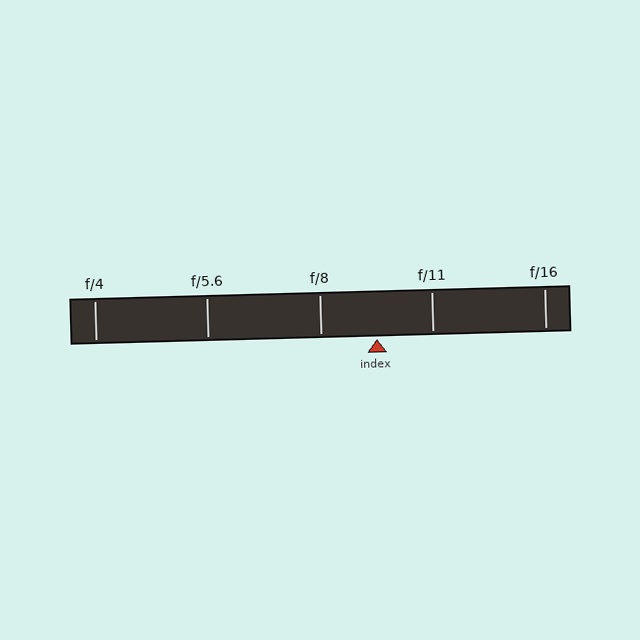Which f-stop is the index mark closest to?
The index mark is closest to f/11.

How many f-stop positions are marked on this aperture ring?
There are 5 f-stop positions marked.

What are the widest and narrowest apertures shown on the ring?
The widest aperture shown is f/4 and the narrowest is f/16.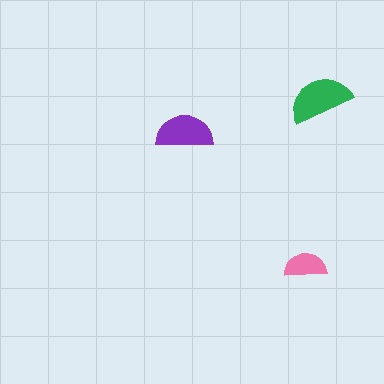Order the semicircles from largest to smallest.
the green one, the purple one, the pink one.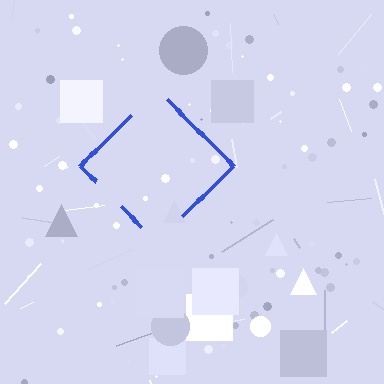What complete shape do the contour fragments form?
The contour fragments form a diamond.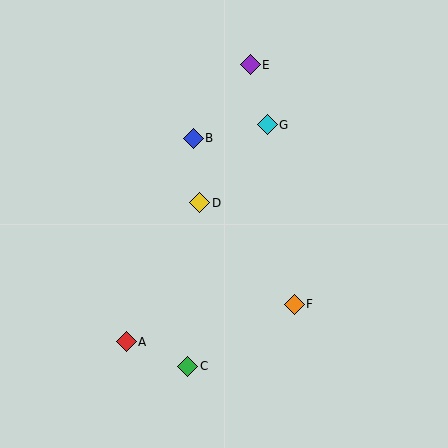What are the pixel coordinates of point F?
Point F is at (294, 304).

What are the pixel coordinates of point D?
Point D is at (200, 203).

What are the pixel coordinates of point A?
Point A is at (126, 342).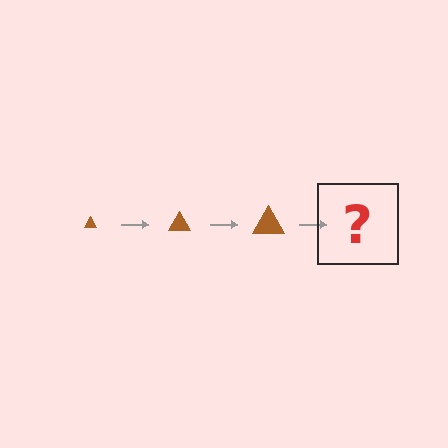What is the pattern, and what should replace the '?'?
The pattern is that the triangle gets progressively larger each step. The '?' should be a brown triangle, larger than the previous one.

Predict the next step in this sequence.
The next step is a brown triangle, larger than the previous one.